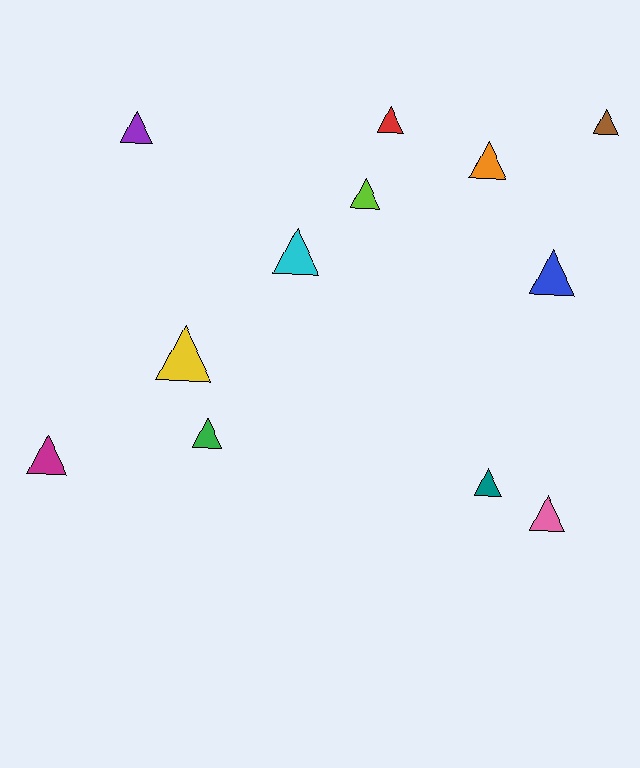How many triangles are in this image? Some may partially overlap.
There are 12 triangles.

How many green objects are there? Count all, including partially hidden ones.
There is 1 green object.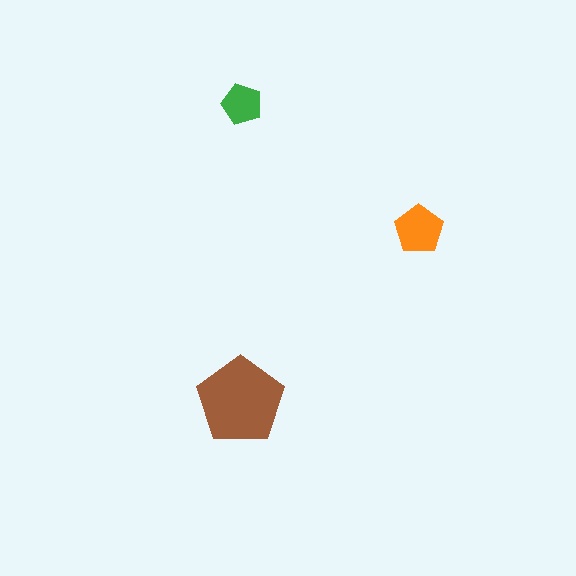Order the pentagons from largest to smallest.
the brown one, the orange one, the green one.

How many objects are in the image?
There are 3 objects in the image.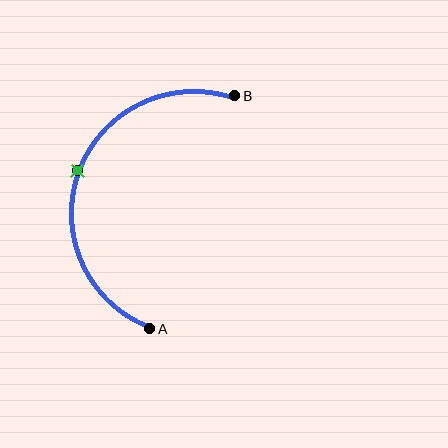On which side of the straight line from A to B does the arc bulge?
The arc bulges to the left of the straight line connecting A and B.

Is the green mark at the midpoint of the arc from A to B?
Yes. The green mark lies on the arc at equal arc-length from both A and B — it is the arc midpoint.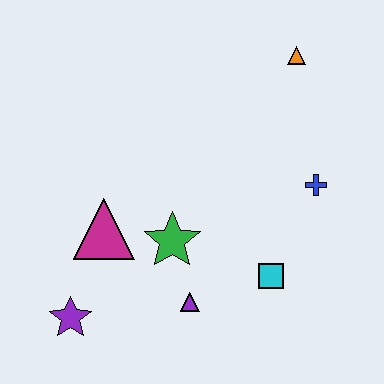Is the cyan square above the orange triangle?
No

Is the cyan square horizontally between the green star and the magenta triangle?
No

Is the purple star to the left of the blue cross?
Yes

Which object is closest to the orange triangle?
The blue cross is closest to the orange triangle.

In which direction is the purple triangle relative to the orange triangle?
The purple triangle is below the orange triangle.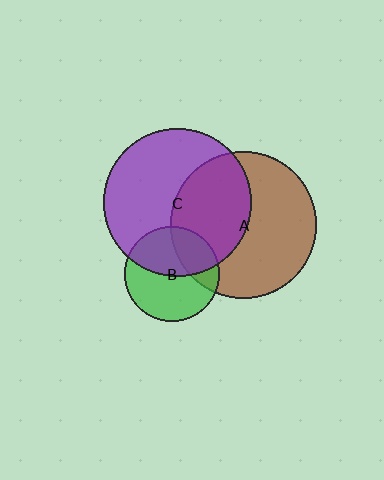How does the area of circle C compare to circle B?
Approximately 2.4 times.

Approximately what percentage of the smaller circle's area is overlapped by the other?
Approximately 45%.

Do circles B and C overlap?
Yes.